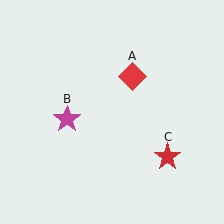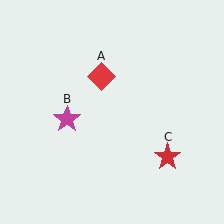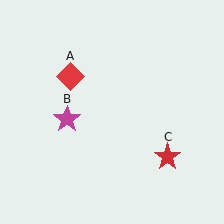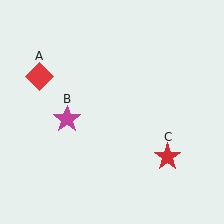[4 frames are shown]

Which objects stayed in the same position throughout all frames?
Magenta star (object B) and red star (object C) remained stationary.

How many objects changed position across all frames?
1 object changed position: red diamond (object A).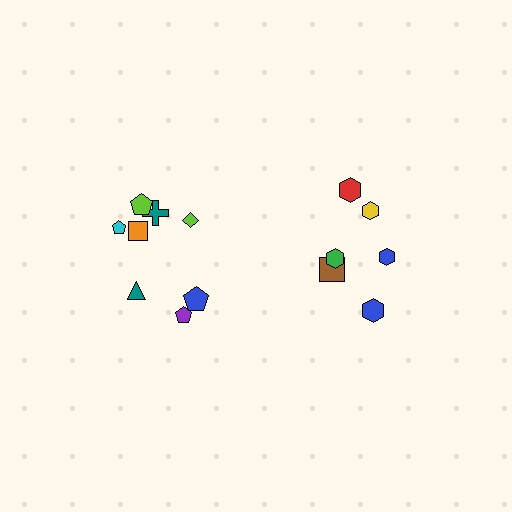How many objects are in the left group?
There are 8 objects.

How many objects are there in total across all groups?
There are 14 objects.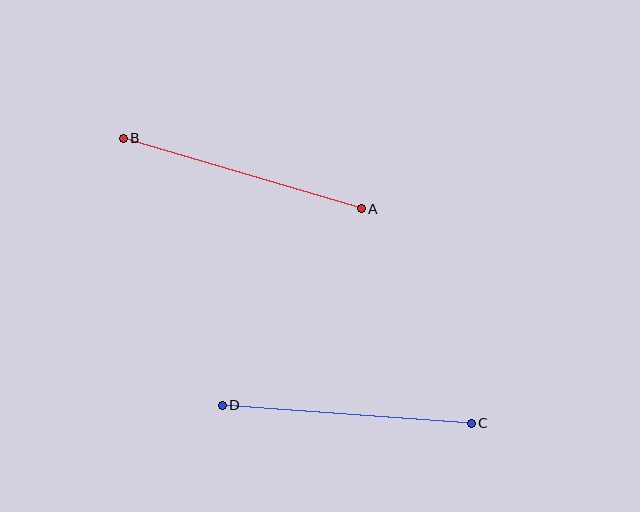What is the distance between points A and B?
The distance is approximately 248 pixels.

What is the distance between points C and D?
The distance is approximately 250 pixels.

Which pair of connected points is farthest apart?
Points C and D are farthest apart.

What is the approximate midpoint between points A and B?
The midpoint is at approximately (242, 174) pixels.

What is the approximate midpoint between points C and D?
The midpoint is at approximately (347, 414) pixels.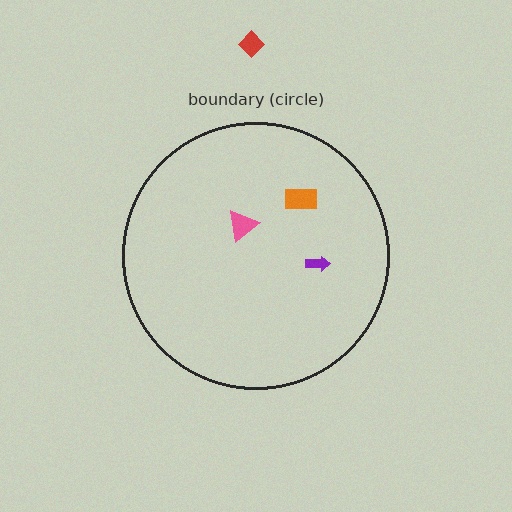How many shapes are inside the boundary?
3 inside, 1 outside.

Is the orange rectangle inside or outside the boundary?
Inside.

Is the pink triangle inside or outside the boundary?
Inside.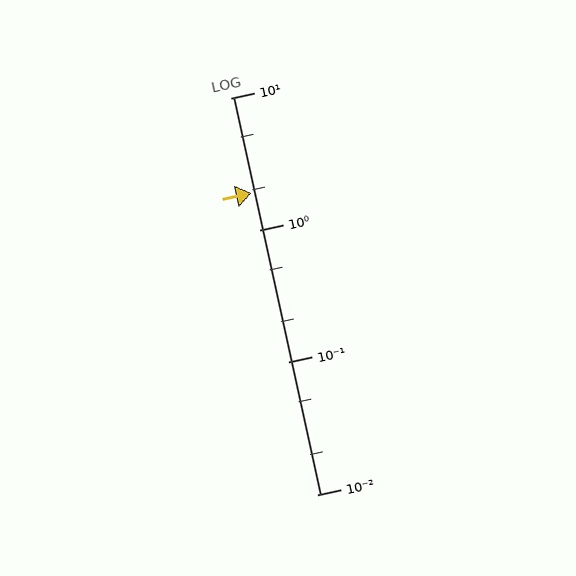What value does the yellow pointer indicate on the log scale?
The pointer indicates approximately 1.9.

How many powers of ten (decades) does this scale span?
The scale spans 3 decades, from 0.01 to 10.